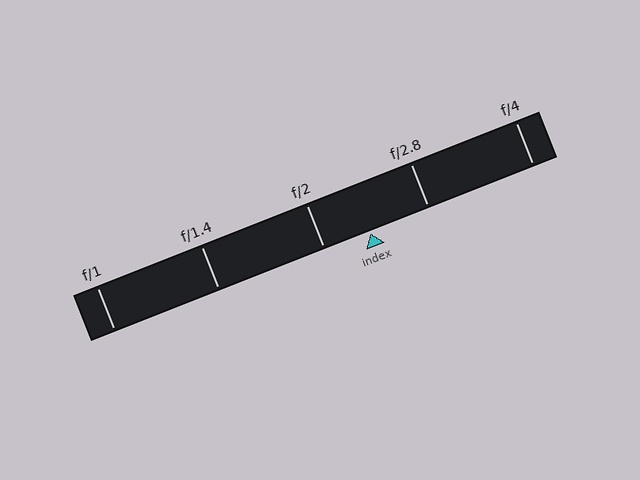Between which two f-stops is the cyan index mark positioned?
The index mark is between f/2 and f/2.8.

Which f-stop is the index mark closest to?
The index mark is closest to f/2.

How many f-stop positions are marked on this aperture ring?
There are 5 f-stop positions marked.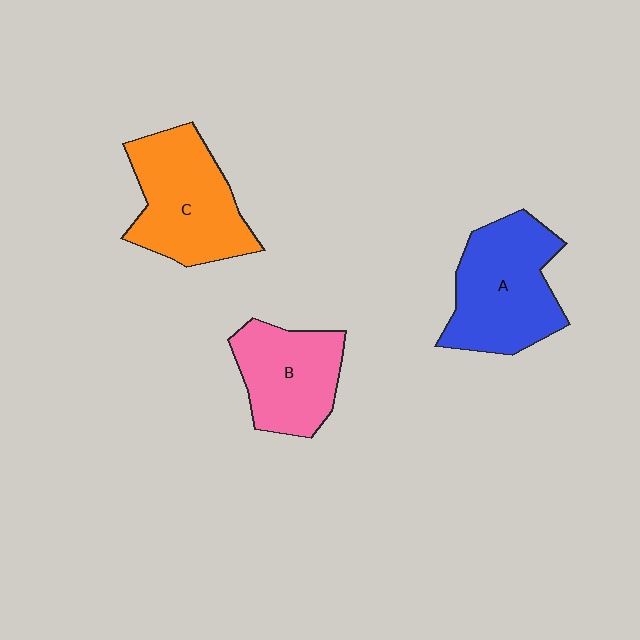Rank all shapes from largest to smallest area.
From largest to smallest: A (blue), C (orange), B (pink).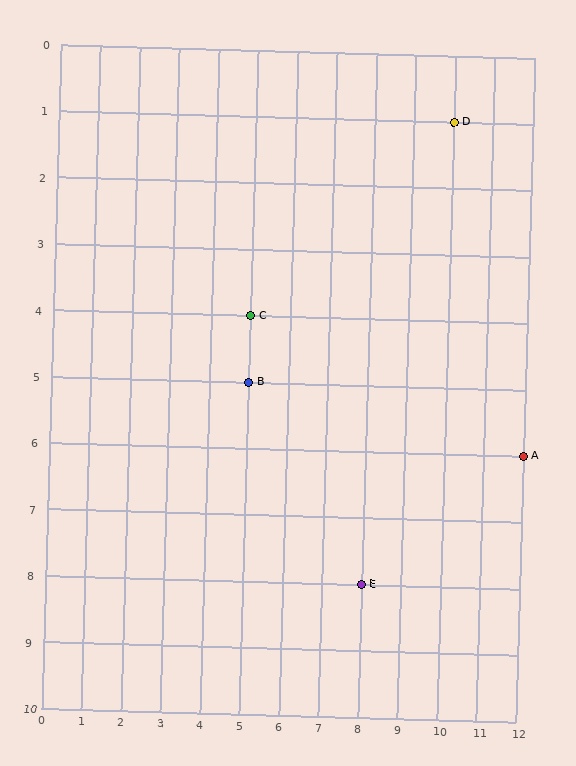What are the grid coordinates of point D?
Point D is at grid coordinates (10, 1).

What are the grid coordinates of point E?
Point E is at grid coordinates (8, 8).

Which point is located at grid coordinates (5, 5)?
Point B is at (5, 5).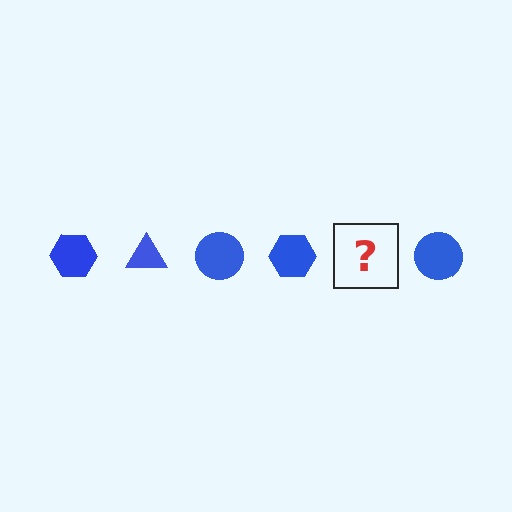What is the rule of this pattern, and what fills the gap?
The rule is that the pattern cycles through hexagon, triangle, circle shapes in blue. The gap should be filled with a blue triangle.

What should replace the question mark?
The question mark should be replaced with a blue triangle.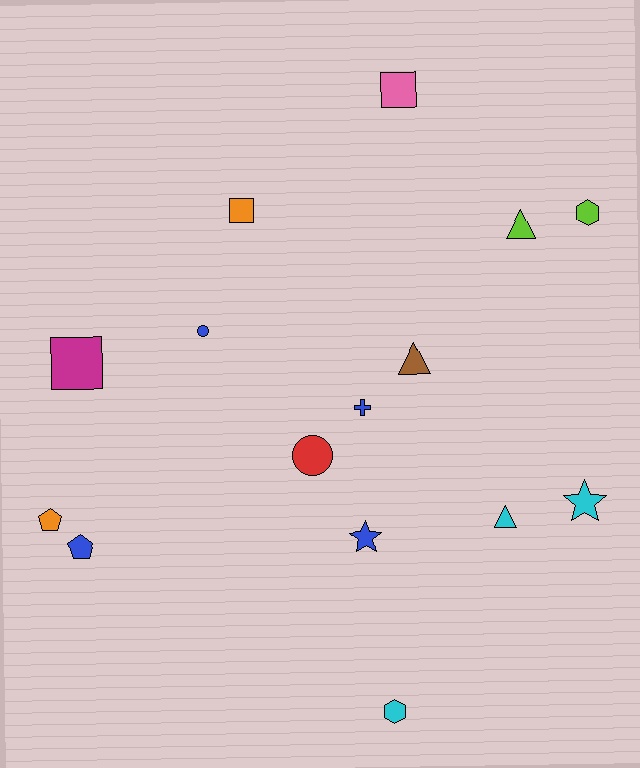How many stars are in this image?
There are 2 stars.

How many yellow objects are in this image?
There are no yellow objects.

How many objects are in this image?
There are 15 objects.